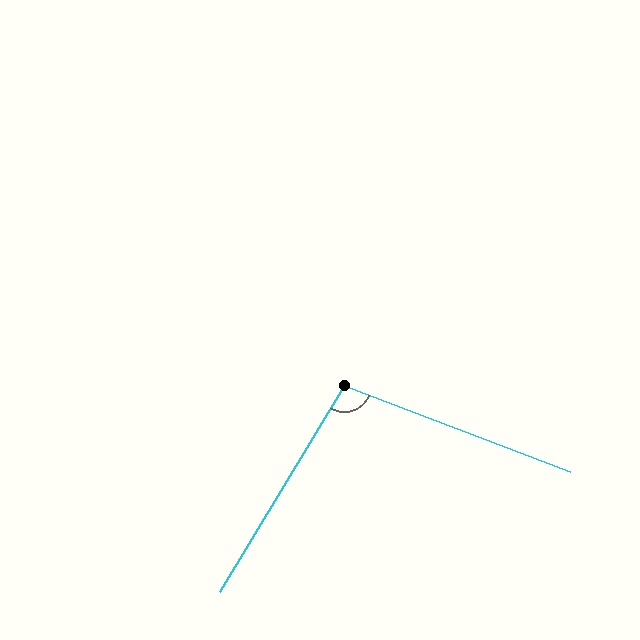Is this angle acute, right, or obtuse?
It is obtuse.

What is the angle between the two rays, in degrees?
Approximately 100 degrees.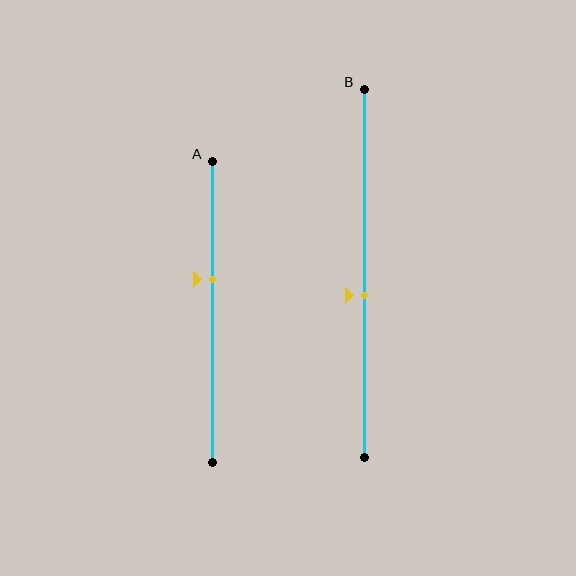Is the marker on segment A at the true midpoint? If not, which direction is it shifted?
No, the marker on segment A is shifted upward by about 11% of the segment length.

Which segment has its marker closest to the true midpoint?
Segment B has its marker closest to the true midpoint.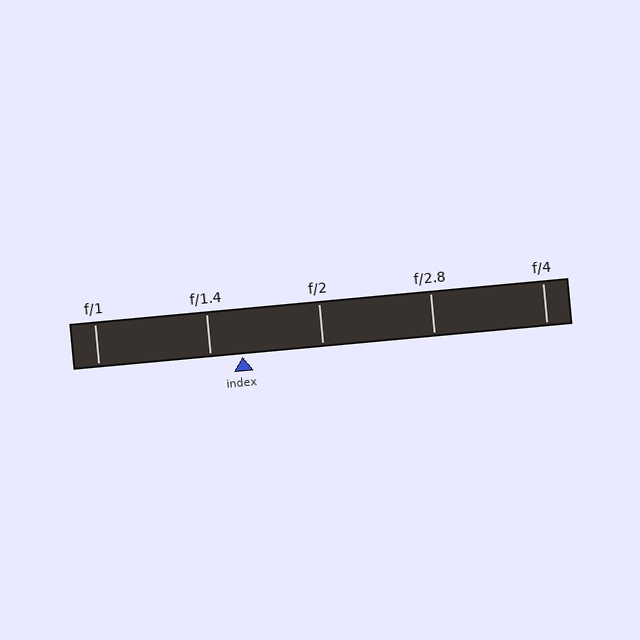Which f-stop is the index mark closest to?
The index mark is closest to f/1.4.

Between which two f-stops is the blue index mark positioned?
The index mark is between f/1.4 and f/2.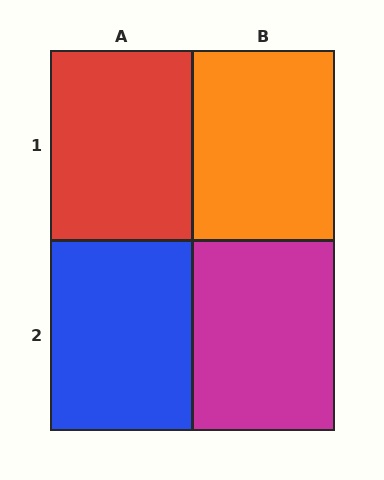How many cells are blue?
1 cell is blue.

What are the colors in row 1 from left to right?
Red, orange.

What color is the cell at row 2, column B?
Magenta.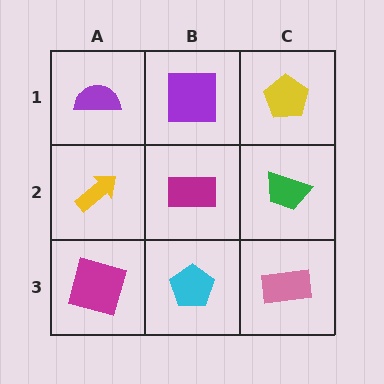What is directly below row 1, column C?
A green trapezoid.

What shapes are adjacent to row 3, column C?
A green trapezoid (row 2, column C), a cyan pentagon (row 3, column B).